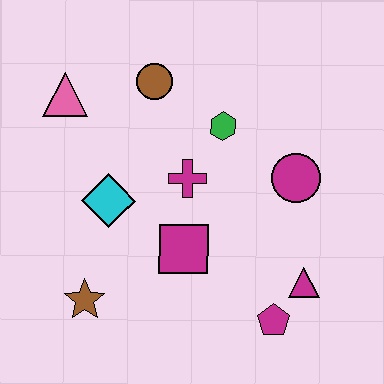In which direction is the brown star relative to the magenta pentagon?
The brown star is to the left of the magenta pentagon.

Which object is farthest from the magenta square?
The pink triangle is farthest from the magenta square.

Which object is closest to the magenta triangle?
The magenta pentagon is closest to the magenta triangle.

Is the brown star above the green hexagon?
No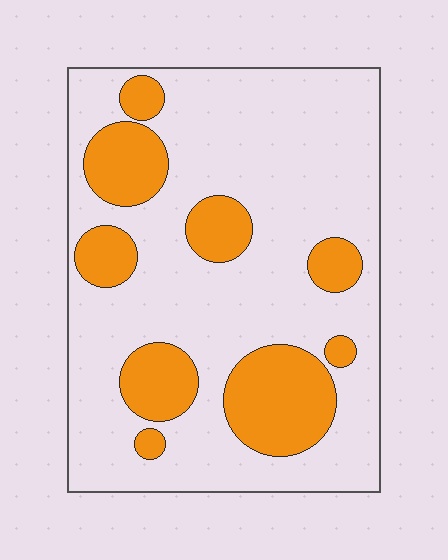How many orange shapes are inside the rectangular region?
9.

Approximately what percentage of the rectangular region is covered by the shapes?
Approximately 25%.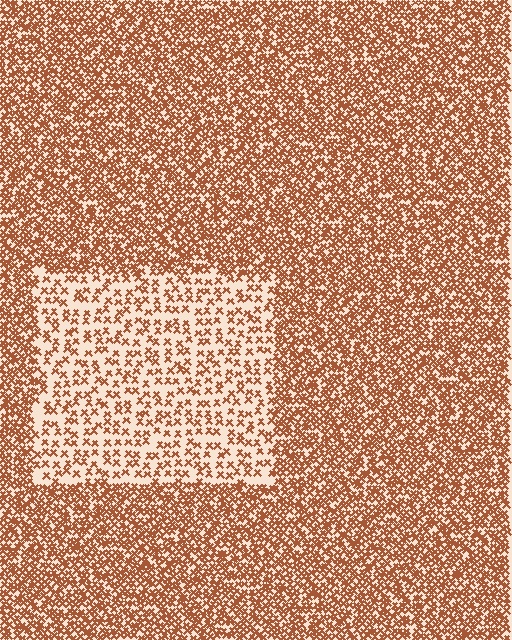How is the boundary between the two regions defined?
The boundary is defined by a change in element density (approximately 2.4x ratio). All elements are the same color, size, and shape.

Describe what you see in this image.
The image contains small brown elements arranged at two different densities. A rectangle-shaped region is visible where the elements are less densely packed than the surrounding area.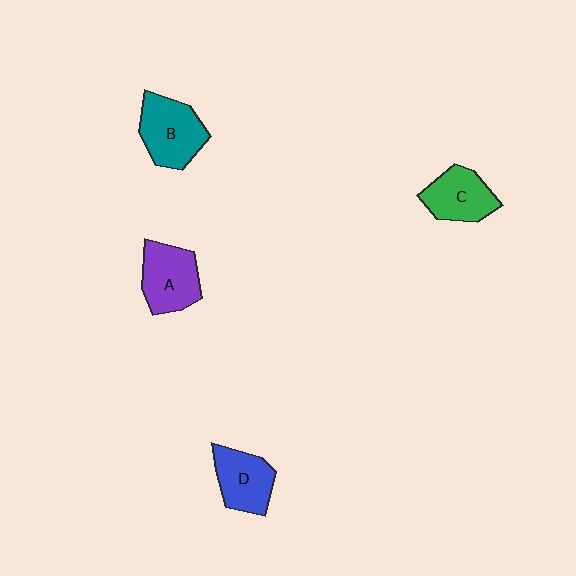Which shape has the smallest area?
Shape D (blue).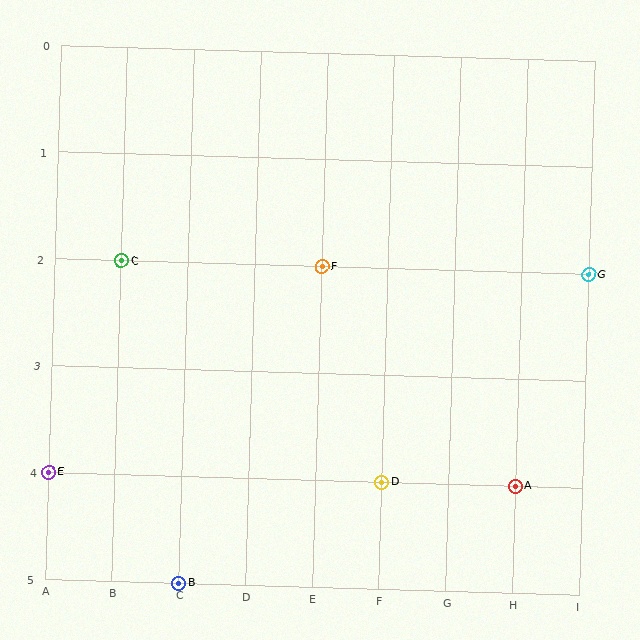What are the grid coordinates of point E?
Point E is at grid coordinates (A, 4).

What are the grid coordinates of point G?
Point G is at grid coordinates (I, 2).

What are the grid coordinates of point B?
Point B is at grid coordinates (C, 5).